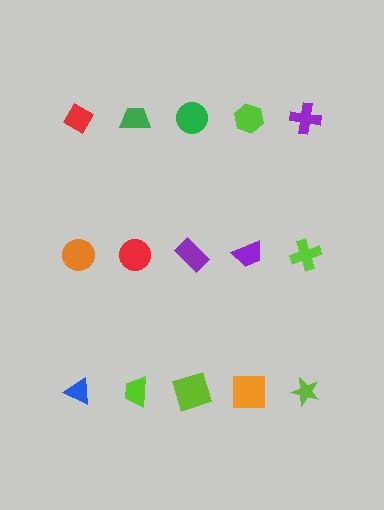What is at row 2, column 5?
A lime cross.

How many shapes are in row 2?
5 shapes.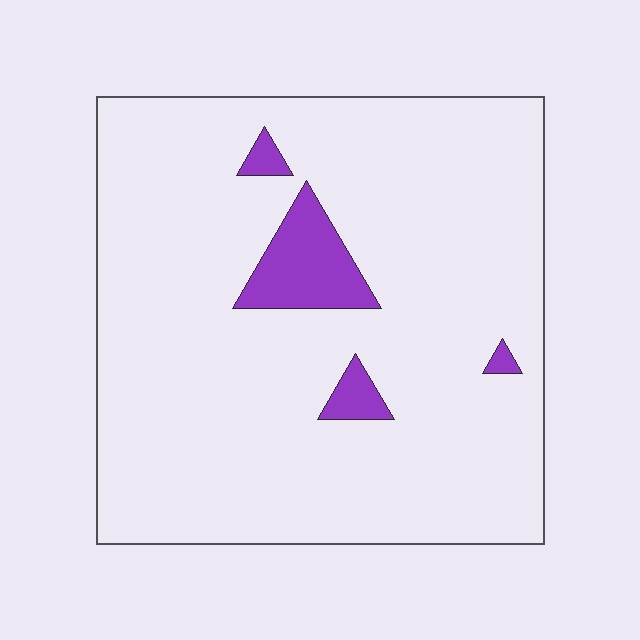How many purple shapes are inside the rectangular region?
4.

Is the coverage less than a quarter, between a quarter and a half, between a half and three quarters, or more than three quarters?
Less than a quarter.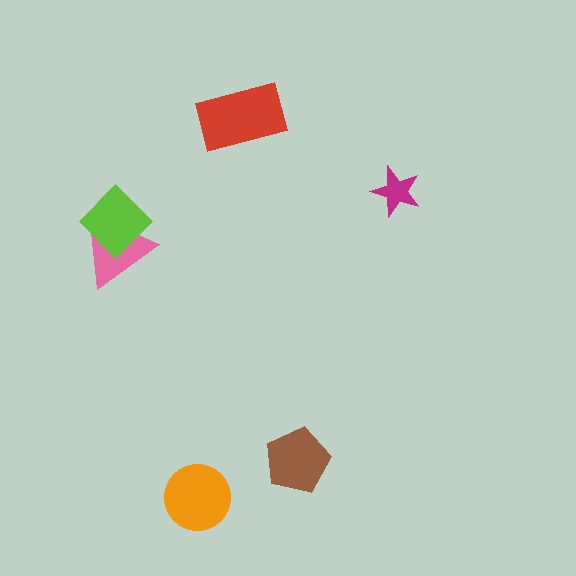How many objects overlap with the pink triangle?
1 object overlaps with the pink triangle.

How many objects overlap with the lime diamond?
1 object overlaps with the lime diamond.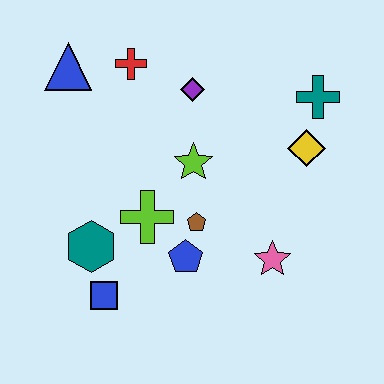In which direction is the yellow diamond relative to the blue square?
The yellow diamond is to the right of the blue square.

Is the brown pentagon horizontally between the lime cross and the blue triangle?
No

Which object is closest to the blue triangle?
The red cross is closest to the blue triangle.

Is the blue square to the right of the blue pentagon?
No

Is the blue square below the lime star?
Yes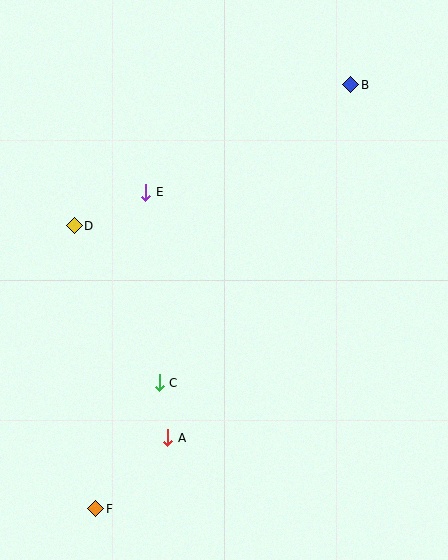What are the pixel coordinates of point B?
Point B is at (351, 85).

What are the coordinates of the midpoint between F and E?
The midpoint between F and E is at (121, 350).